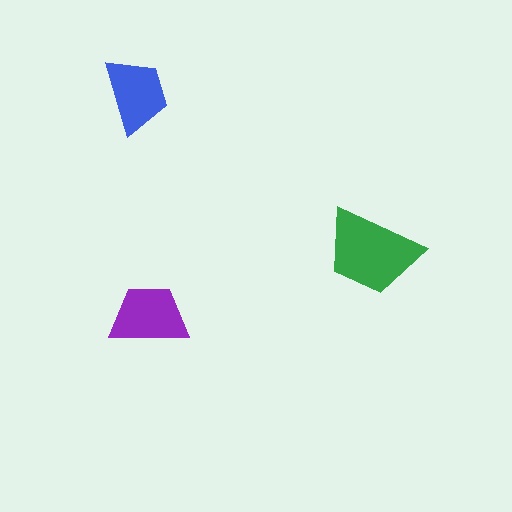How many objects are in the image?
There are 3 objects in the image.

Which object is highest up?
The blue trapezoid is topmost.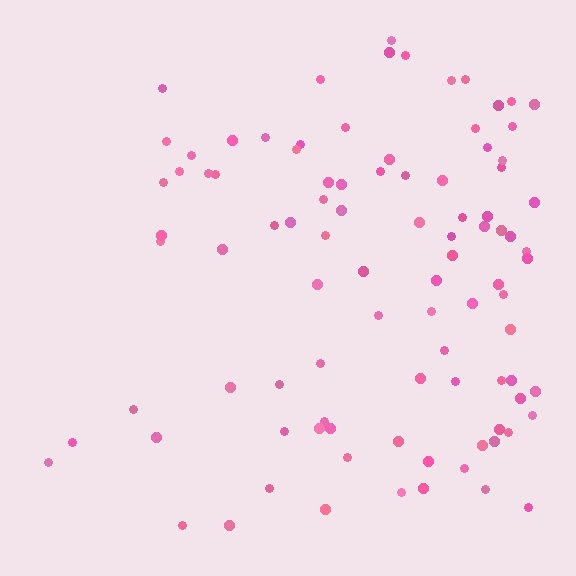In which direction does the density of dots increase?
From left to right, with the right side densest.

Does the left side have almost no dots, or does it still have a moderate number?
Still a moderate number, just noticeably fewer than the right.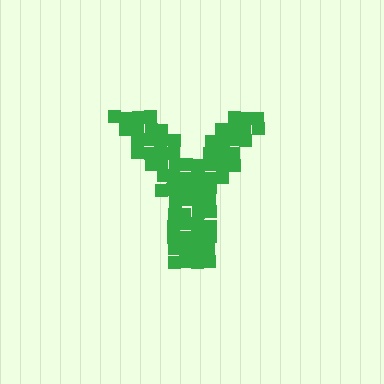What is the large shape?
The large shape is the letter Y.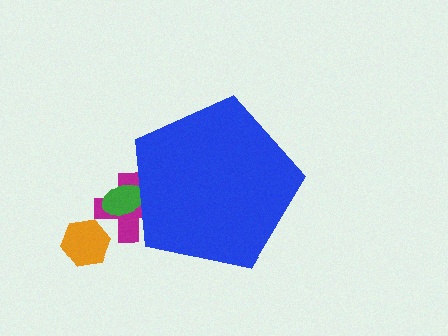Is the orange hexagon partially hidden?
No, the orange hexagon is fully visible.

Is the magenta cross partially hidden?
Yes, the magenta cross is partially hidden behind the blue pentagon.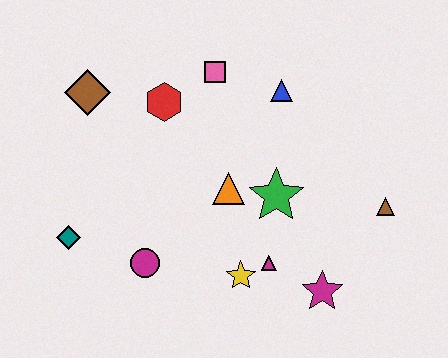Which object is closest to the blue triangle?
The pink square is closest to the blue triangle.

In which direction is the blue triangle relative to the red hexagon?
The blue triangle is to the right of the red hexagon.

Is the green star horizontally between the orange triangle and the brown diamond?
No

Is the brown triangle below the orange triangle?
Yes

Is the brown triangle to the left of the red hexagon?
No